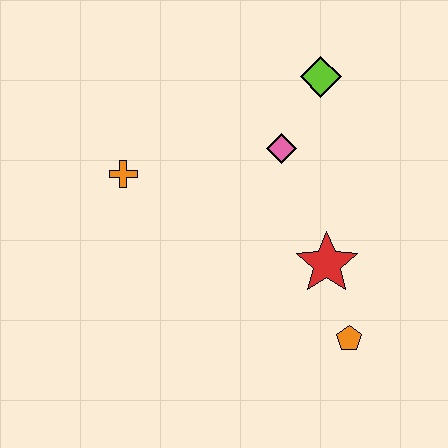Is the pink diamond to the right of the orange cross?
Yes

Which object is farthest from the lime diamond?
The orange pentagon is farthest from the lime diamond.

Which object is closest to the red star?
The orange pentagon is closest to the red star.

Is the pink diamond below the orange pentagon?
No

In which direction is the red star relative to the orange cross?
The red star is to the right of the orange cross.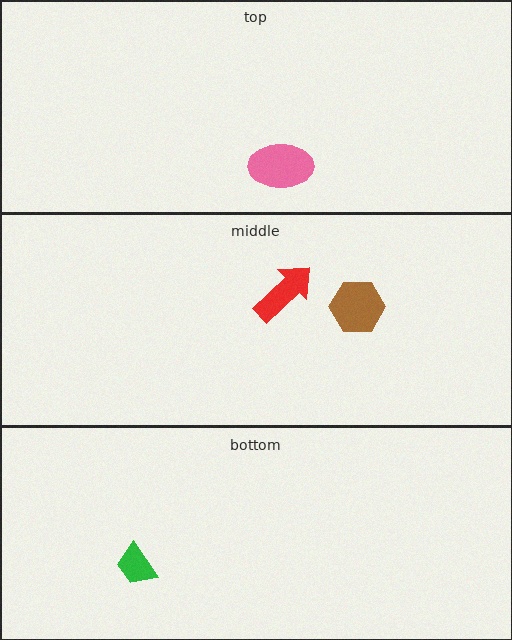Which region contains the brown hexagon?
The middle region.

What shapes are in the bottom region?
The green trapezoid.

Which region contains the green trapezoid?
The bottom region.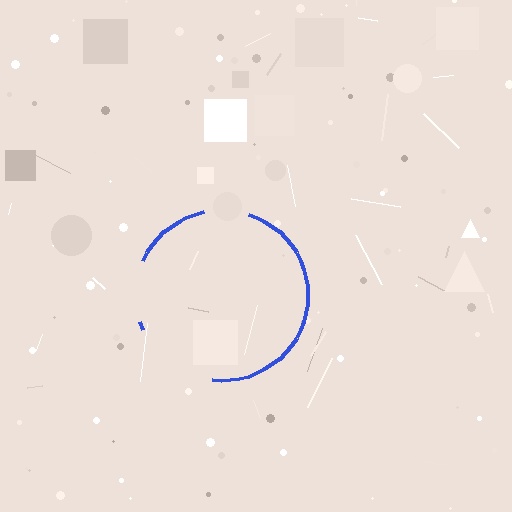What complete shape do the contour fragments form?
The contour fragments form a circle.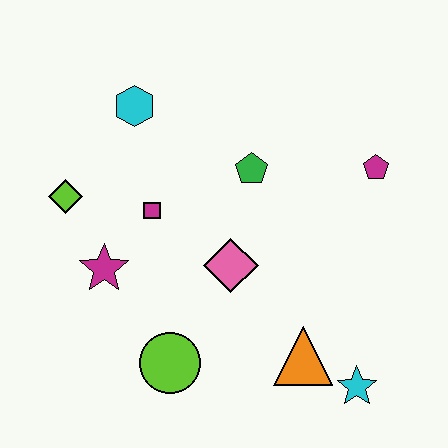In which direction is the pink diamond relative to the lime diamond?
The pink diamond is to the right of the lime diamond.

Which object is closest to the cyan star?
The orange triangle is closest to the cyan star.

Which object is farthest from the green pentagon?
The cyan star is farthest from the green pentagon.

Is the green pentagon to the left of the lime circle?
No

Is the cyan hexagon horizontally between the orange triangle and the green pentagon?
No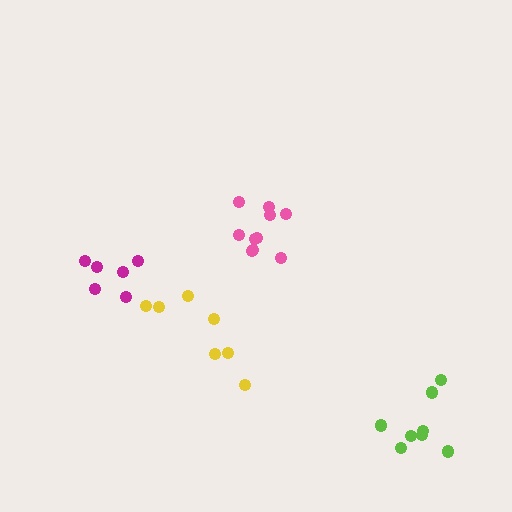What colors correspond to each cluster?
The clusters are colored: pink, yellow, lime, magenta.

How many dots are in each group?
Group 1: 10 dots, Group 2: 7 dots, Group 3: 8 dots, Group 4: 6 dots (31 total).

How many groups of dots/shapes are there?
There are 4 groups.